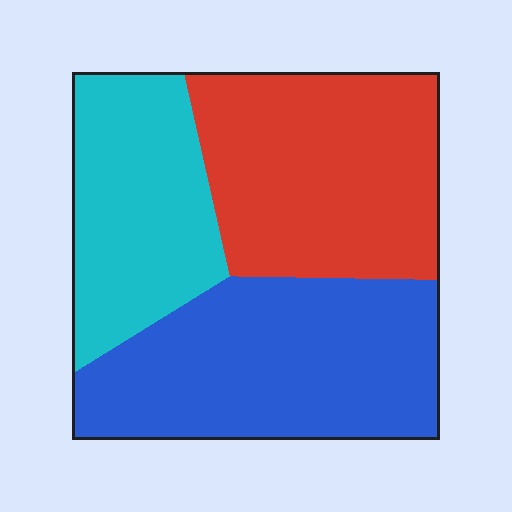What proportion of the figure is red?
Red covers 35% of the figure.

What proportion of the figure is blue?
Blue covers 38% of the figure.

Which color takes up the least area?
Cyan, at roughly 25%.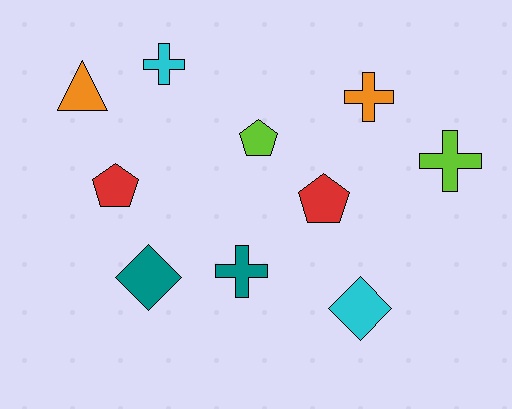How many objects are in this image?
There are 10 objects.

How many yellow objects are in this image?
There are no yellow objects.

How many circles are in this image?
There are no circles.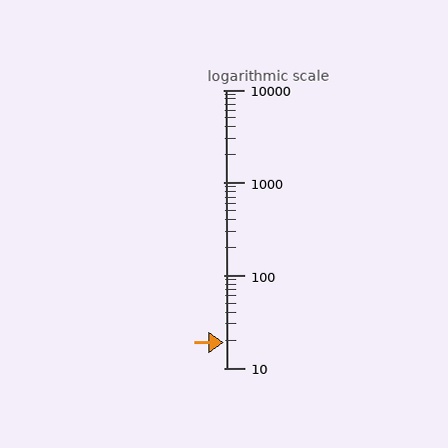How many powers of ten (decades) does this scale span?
The scale spans 3 decades, from 10 to 10000.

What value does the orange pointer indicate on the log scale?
The pointer indicates approximately 19.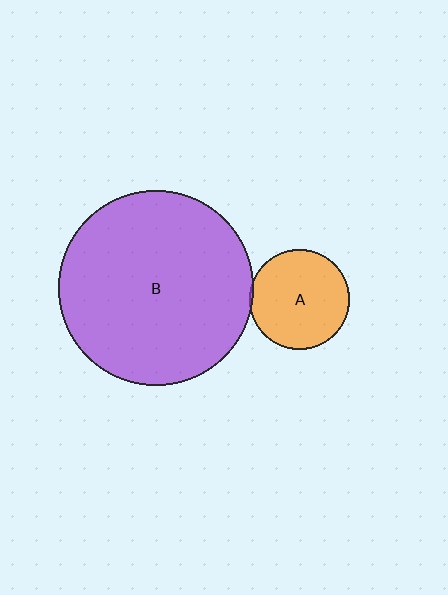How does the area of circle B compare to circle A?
Approximately 3.8 times.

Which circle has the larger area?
Circle B (purple).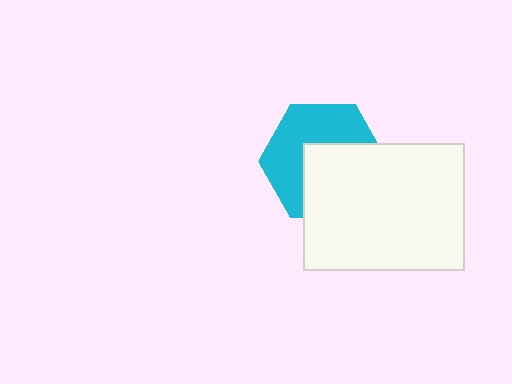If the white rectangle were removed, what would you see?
You would see the complete cyan hexagon.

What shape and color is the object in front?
The object in front is a white rectangle.